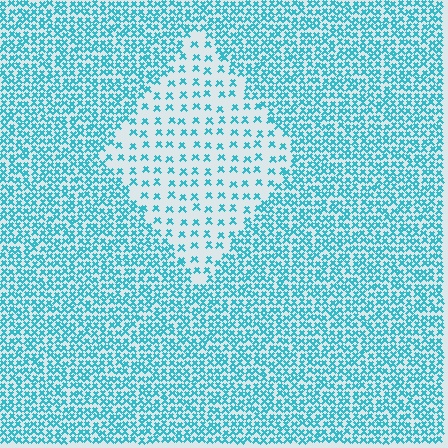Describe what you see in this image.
The image contains small cyan elements arranged at two different densities. A diamond-shaped region is visible where the elements are less densely packed than the surrounding area.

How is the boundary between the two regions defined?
The boundary is defined by a change in element density (approximately 2.7x ratio). All elements are the same color, size, and shape.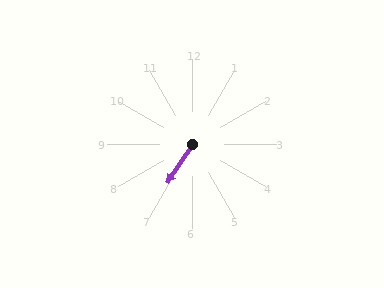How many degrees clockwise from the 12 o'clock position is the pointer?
Approximately 213 degrees.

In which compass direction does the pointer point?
Southwest.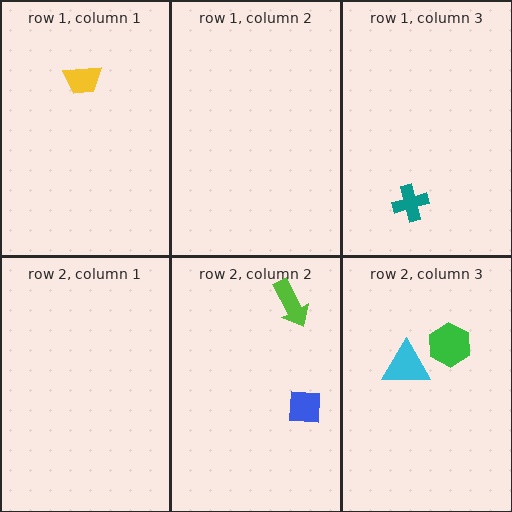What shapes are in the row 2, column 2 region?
The lime arrow, the blue square.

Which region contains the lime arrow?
The row 2, column 2 region.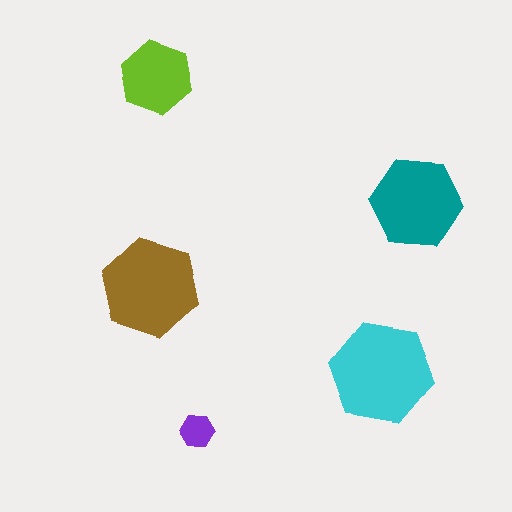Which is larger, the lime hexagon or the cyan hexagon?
The cyan one.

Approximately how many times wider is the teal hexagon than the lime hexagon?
About 1.5 times wider.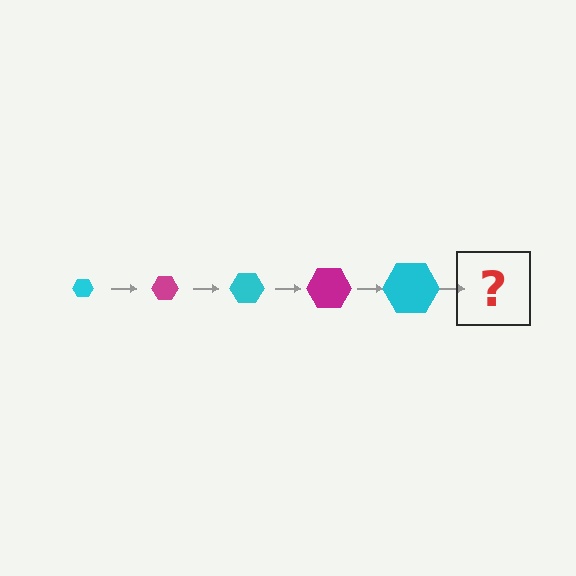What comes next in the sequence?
The next element should be a magenta hexagon, larger than the previous one.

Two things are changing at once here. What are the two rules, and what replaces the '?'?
The two rules are that the hexagon grows larger each step and the color cycles through cyan and magenta. The '?' should be a magenta hexagon, larger than the previous one.